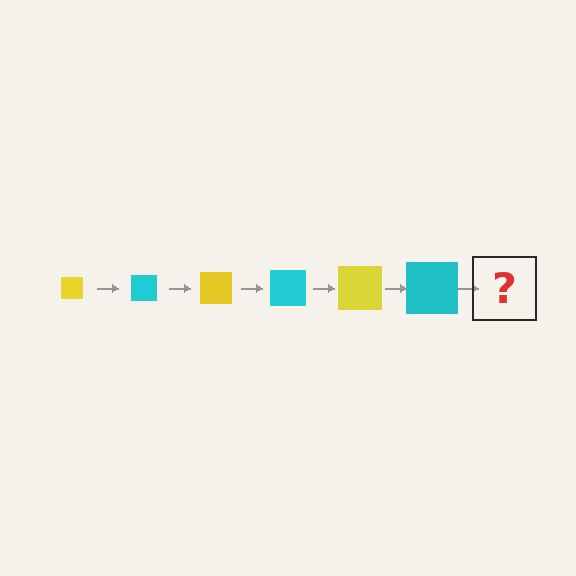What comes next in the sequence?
The next element should be a yellow square, larger than the previous one.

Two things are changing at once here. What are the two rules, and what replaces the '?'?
The two rules are that the square grows larger each step and the color cycles through yellow and cyan. The '?' should be a yellow square, larger than the previous one.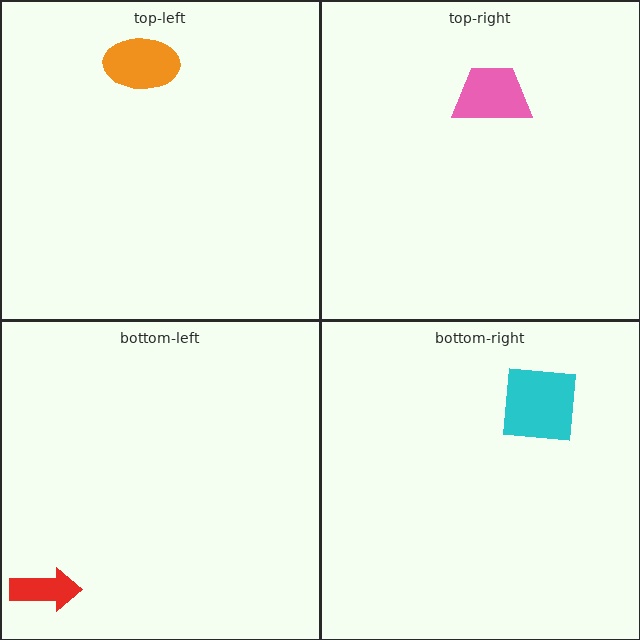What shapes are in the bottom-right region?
The cyan square.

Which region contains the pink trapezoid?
The top-right region.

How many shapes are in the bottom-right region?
1.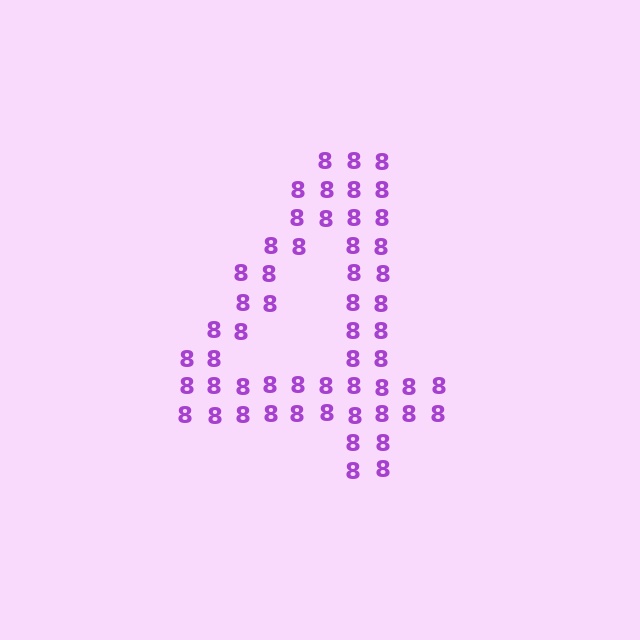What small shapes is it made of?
It is made of small digit 8's.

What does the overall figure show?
The overall figure shows the digit 4.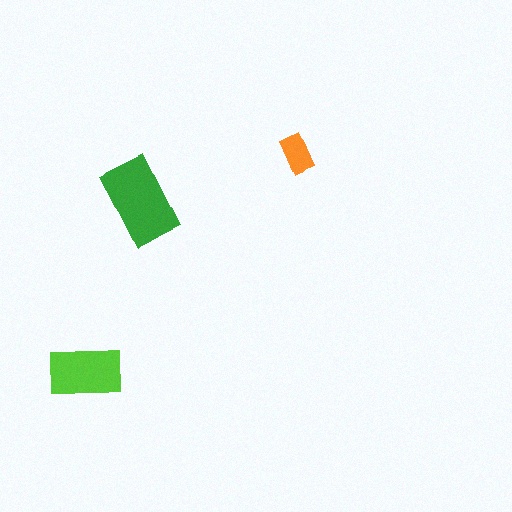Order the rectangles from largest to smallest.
the green one, the lime one, the orange one.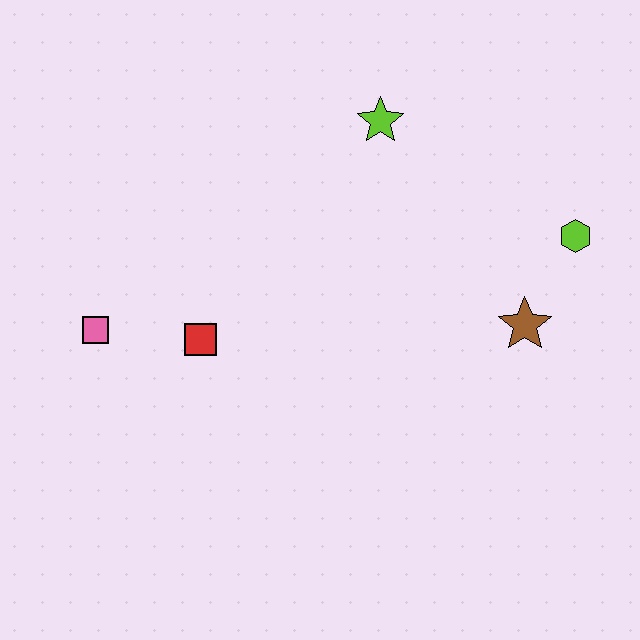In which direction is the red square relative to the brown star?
The red square is to the left of the brown star.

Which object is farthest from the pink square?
The lime hexagon is farthest from the pink square.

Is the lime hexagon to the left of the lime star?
No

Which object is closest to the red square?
The pink square is closest to the red square.